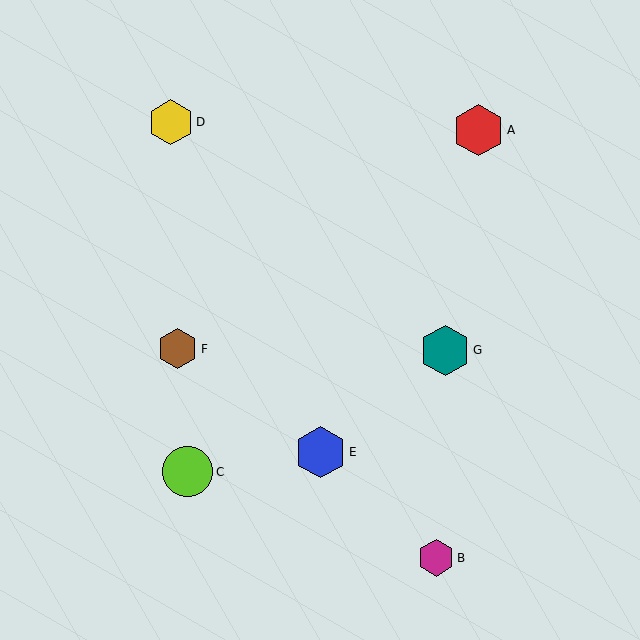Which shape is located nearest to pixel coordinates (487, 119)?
The red hexagon (labeled A) at (479, 130) is nearest to that location.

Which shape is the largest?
The red hexagon (labeled A) is the largest.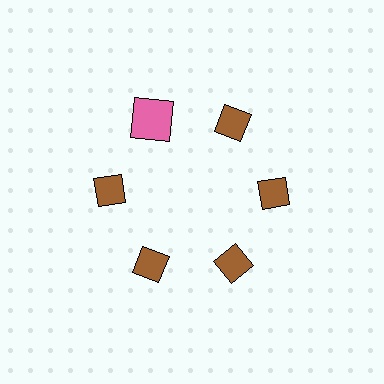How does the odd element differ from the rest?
It differs in both color (pink instead of brown) and shape (square instead of diamond).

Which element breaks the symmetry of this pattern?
The pink square at roughly the 11 o'clock position breaks the symmetry. All other shapes are brown diamonds.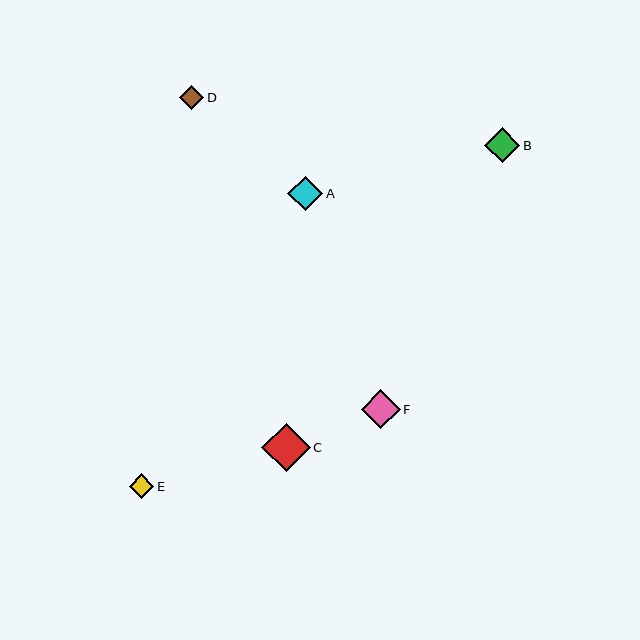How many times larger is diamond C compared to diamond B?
Diamond C is approximately 1.4 times the size of diamond B.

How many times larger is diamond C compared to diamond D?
Diamond C is approximately 2.0 times the size of diamond D.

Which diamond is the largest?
Diamond C is the largest with a size of approximately 48 pixels.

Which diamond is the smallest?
Diamond D is the smallest with a size of approximately 25 pixels.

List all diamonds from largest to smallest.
From largest to smallest: C, F, B, A, E, D.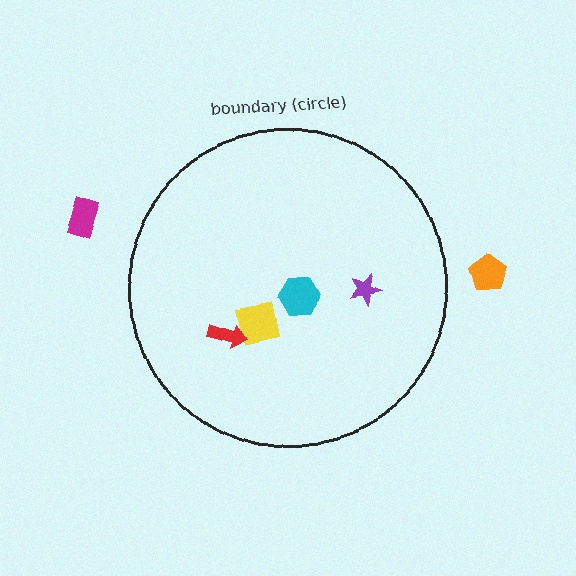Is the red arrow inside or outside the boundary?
Inside.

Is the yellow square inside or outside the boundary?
Inside.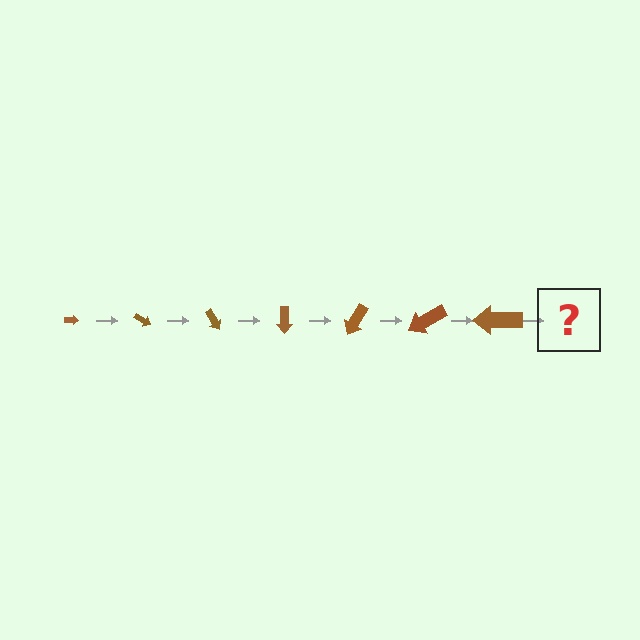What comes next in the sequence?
The next element should be an arrow, larger than the previous one and rotated 210 degrees from the start.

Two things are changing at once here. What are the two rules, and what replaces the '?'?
The two rules are that the arrow grows larger each step and it rotates 30 degrees each step. The '?' should be an arrow, larger than the previous one and rotated 210 degrees from the start.